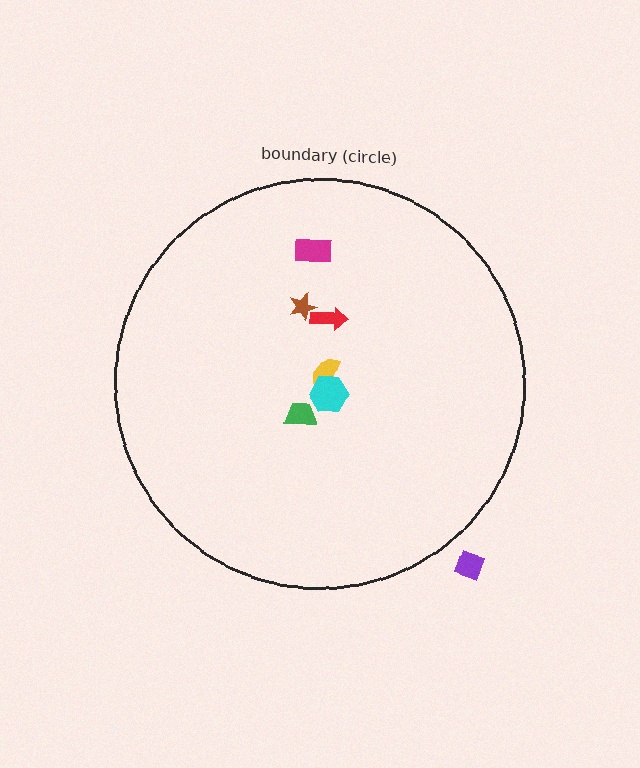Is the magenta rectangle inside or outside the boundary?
Inside.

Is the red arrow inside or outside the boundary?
Inside.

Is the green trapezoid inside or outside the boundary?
Inside.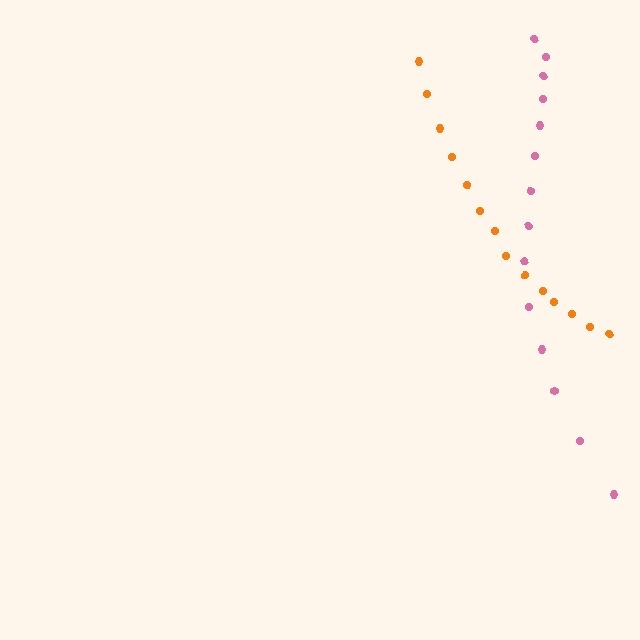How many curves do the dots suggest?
There are 2 distinct paths.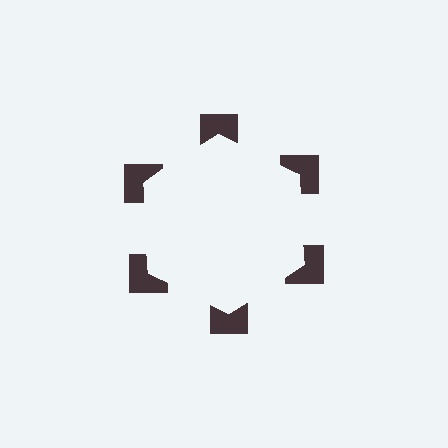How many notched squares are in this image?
There are 6 — one at each vertex of the illusory hexagon.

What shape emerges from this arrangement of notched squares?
An illusory hexagon — its edges are inferred from the aligned wedge cuts in the notched squares, not physically drawn.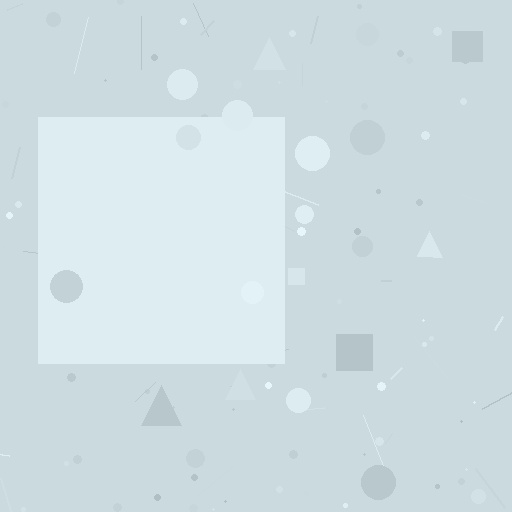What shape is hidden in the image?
A square is hidden in the image.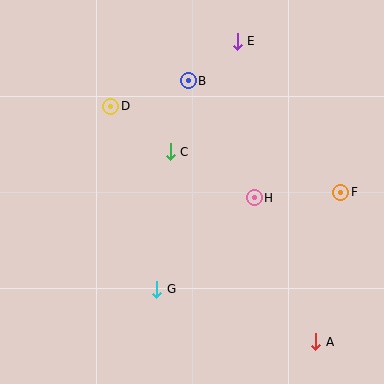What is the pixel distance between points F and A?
The distance between F and A is 152 pixels.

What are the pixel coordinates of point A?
Point A is at (316, 342).